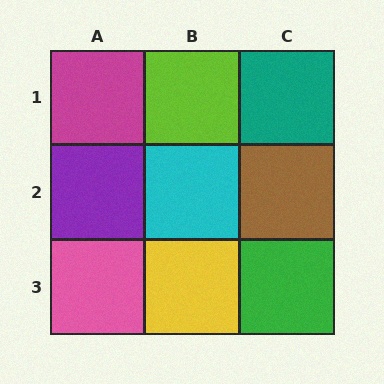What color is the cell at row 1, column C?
Teal.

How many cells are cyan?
1 cell is cyan.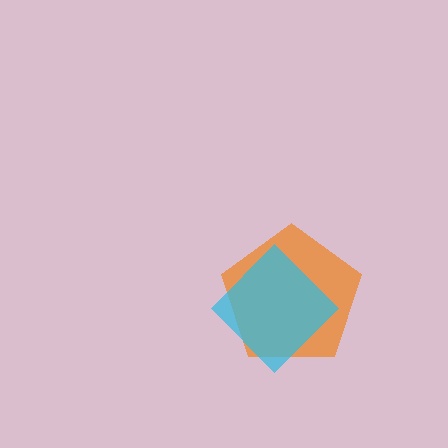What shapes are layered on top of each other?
The layered shapes are: an orange pentagon, a cyan diamond.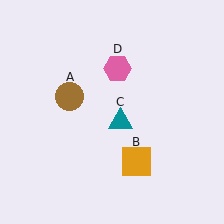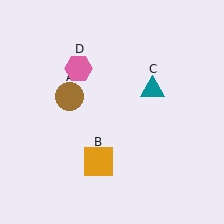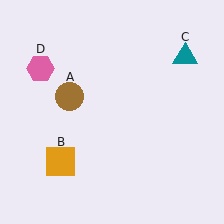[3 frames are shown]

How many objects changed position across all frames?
3 objects changed position: orange square (object B), teal triangle (object C), pink hexagon (object D).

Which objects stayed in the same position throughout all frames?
Brown circle (object A) remained stationary.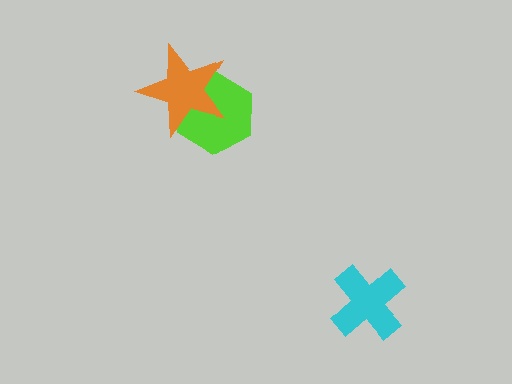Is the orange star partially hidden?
No, no other shape covers it.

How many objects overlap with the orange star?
1 object overlaps with the orange star.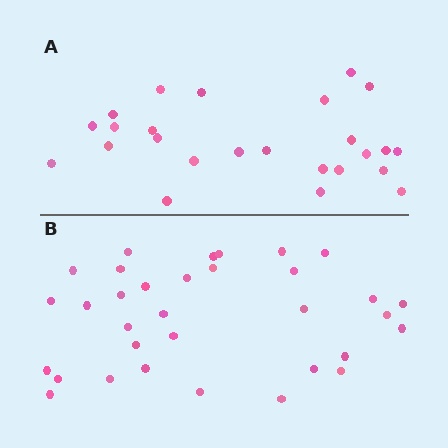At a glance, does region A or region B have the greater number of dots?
Region B (the bottom region) has more dots.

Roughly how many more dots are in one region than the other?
Region B has roughly 8 or so more dots than region A.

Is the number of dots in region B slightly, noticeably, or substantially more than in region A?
Region B has noticeably more, but not dramatically so. The ratio is roughly 1.3 to 1.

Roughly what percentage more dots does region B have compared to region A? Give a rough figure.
About 30% more.